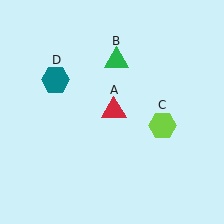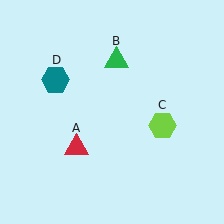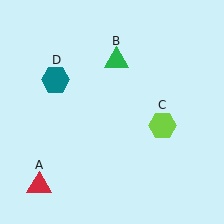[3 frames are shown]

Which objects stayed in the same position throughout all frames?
Green triangle (object B) and lime hexagon (object C) and teal hexagon (object D) remained stationary.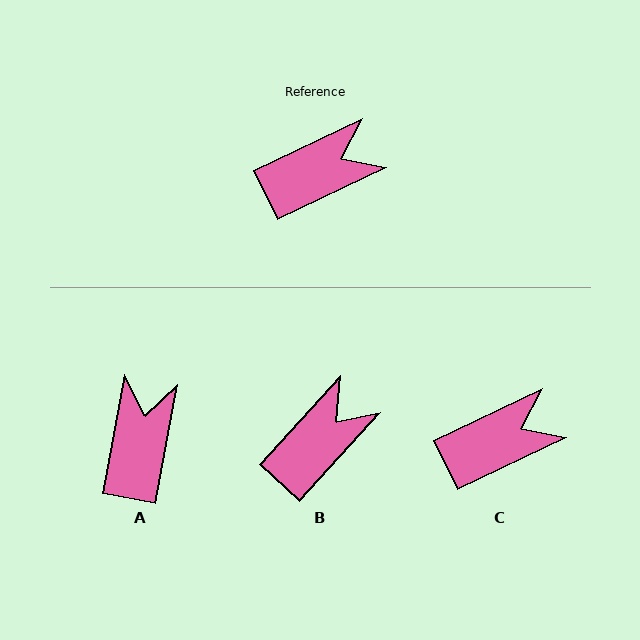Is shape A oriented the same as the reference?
No, it is off by about 54 degrees.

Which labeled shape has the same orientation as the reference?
C.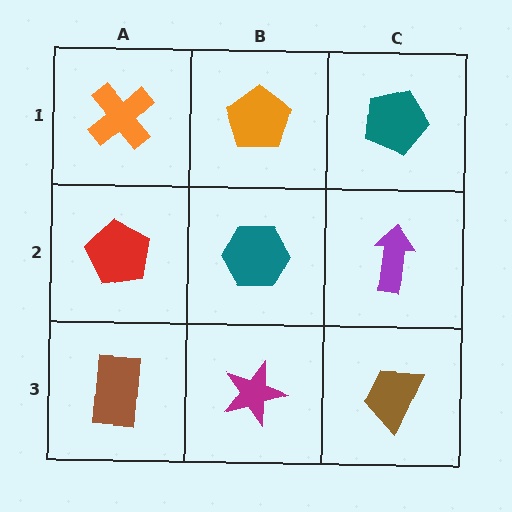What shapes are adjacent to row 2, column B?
An orange pentagon (row 1, column B), a magenta star (row 3, column B), a red pentagon (row 2, column A), a purple arrow (row 2, column C).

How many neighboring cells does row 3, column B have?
3.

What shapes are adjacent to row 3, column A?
A red pentagon (row 2, column A), a magenta star (row 3, column B).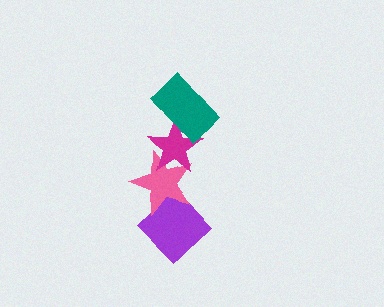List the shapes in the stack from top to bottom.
From top to bottom: the teal rectangle, the magenta star, the pink star, the purple diamond.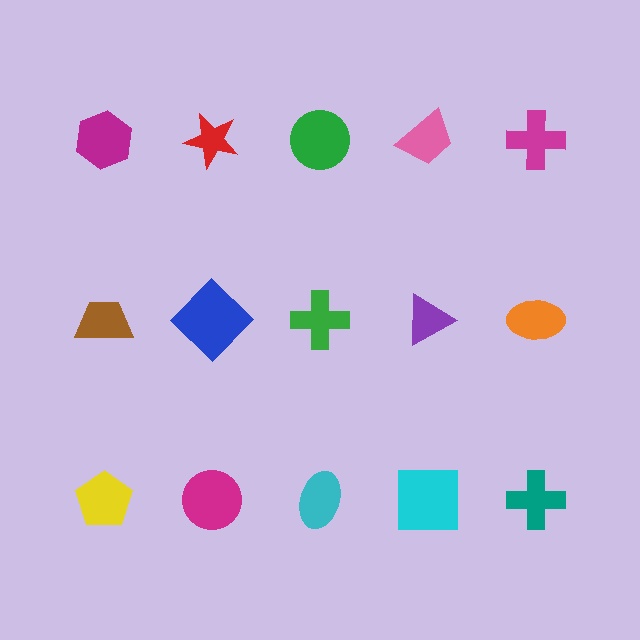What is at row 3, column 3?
A cyan ellipse.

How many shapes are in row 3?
5 shapes.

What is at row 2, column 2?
A blue diamond.